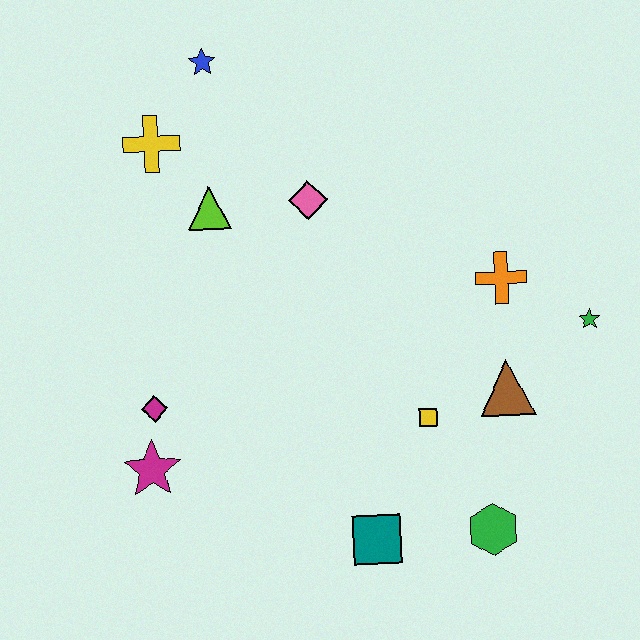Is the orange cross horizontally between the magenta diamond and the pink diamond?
No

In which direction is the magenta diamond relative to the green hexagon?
The magenta diamond is to the left of the green hexagon.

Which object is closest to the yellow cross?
The lime triangle is closest to the yellow cross.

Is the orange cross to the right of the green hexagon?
Yes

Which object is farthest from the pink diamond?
The green hexagon is farthest from the pink diamond.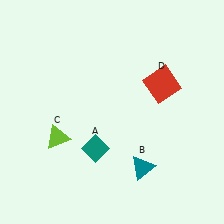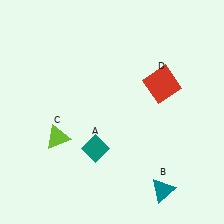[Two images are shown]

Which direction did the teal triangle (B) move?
The teal triangle (B) moved down.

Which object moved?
The teal triangle (B) moved down.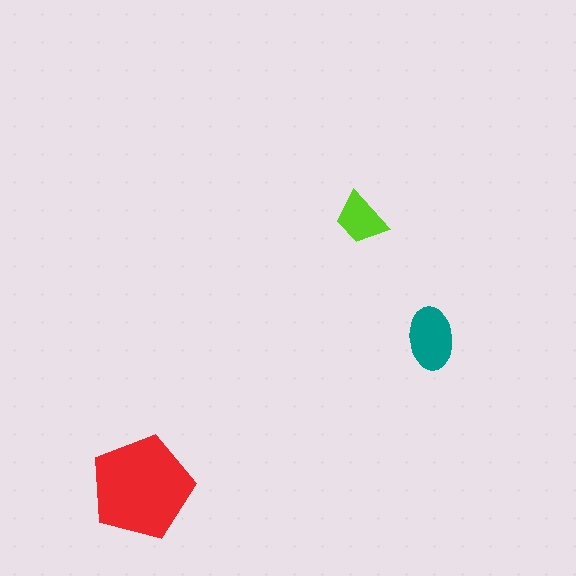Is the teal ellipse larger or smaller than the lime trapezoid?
Larger.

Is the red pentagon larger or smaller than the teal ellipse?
Larger.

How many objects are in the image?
There are 3 objects in the image.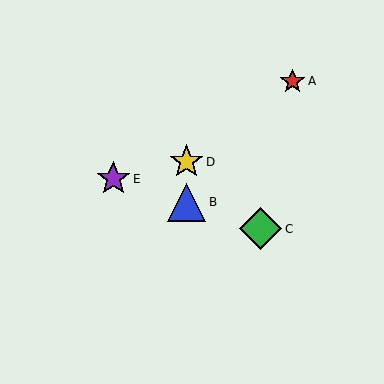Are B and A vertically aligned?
No, B is at x≈187 and A is at x≈293.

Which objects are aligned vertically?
Objects B, D are aligned vertically.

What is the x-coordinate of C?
Object C is at x≈261.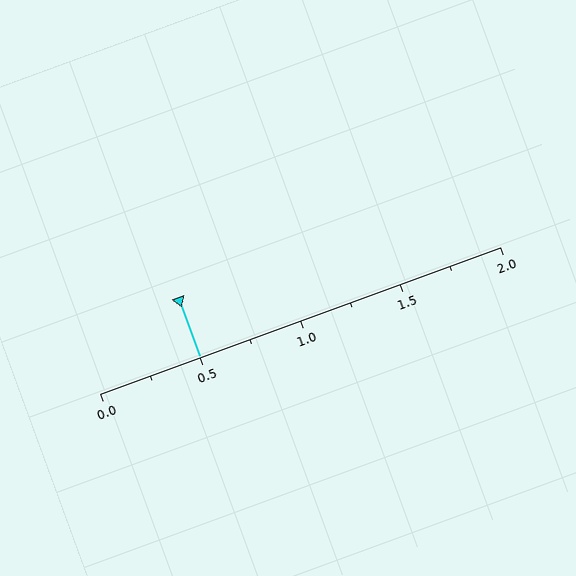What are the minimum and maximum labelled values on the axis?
The axis runs from 0.0 to 2.0.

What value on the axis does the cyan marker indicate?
The marker indicates approximately 0.5.